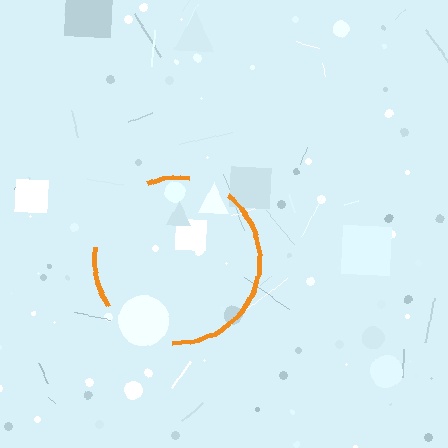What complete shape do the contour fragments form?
The contour fragments form a circle.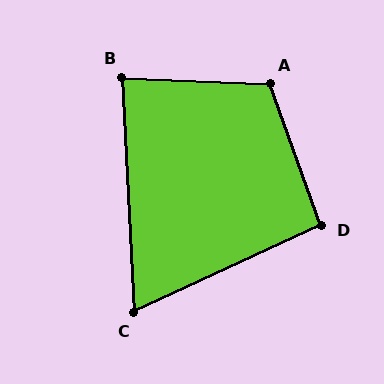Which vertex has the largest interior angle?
A, at approximately 112 degrees.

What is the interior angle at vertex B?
Approximately 85 degrees (acute).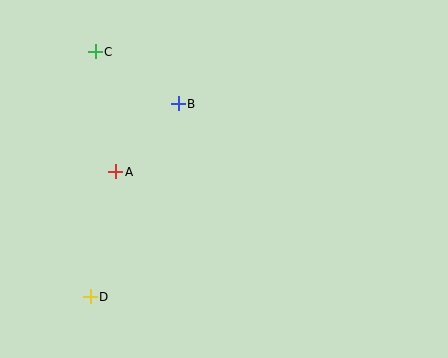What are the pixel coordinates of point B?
Point B is at (178, 104).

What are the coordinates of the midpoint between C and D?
The midpoint between C and D is at (93, 174).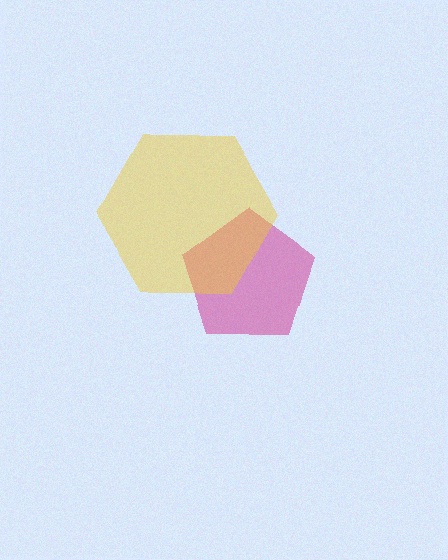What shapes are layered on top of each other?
The layered shapes are: a magenta pentagon, a yellow hexagon.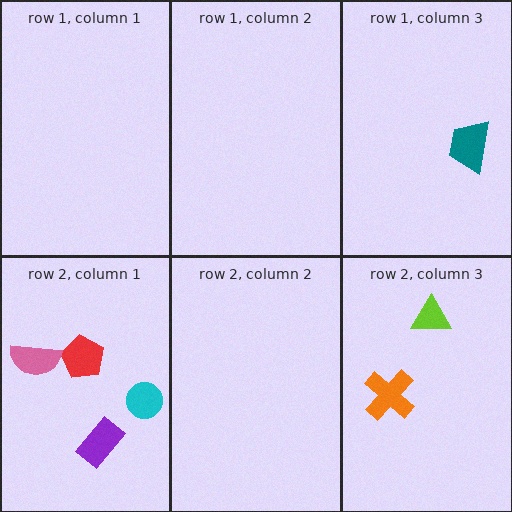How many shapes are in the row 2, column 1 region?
4.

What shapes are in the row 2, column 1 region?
The cyan circle, the red pentagon, the purple rectangle, the pink semicircle.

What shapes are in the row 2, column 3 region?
The lime triangle, the orange cross.